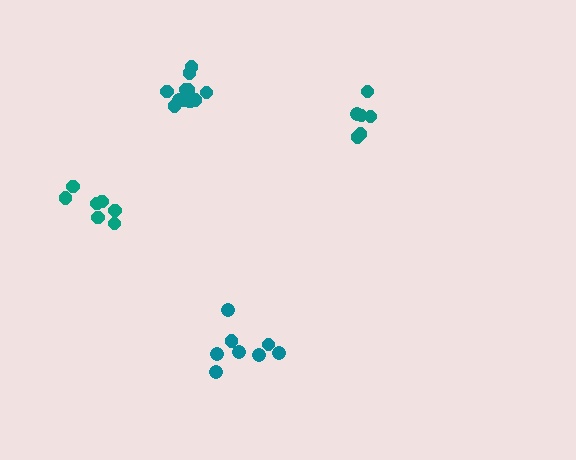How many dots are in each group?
Group 1: 12 dots, Group 2: 7 dots, Group 3: 6 dots, Group 4: 8 dots (33 total).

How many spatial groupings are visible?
There are 4 spatial groupings.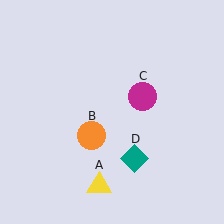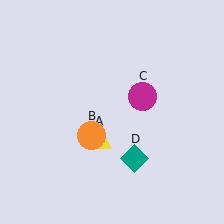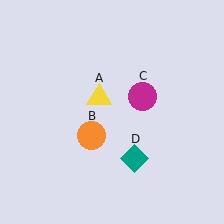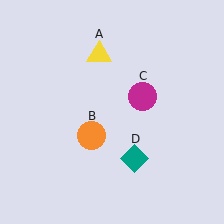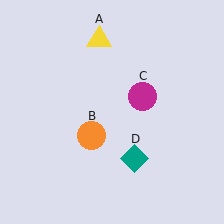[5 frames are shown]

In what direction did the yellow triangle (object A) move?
The yellow triangle (object A) moved up.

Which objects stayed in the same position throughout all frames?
Orange circle (object B) and magenta circle (object C) and teal diamond (object D) remained stationary.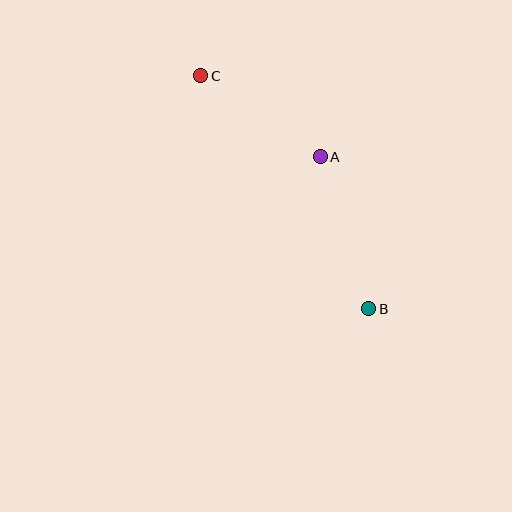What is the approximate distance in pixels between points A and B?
The distance between A and B is approximately 159 pixels.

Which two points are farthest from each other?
Points B and C are farthest from each other.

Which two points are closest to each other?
Points A and C are closest to each other.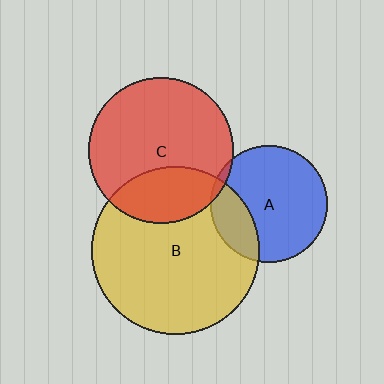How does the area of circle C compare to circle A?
Approximately 1.5 times.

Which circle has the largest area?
Circle B (yellow).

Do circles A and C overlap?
Yes.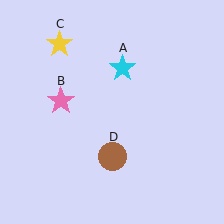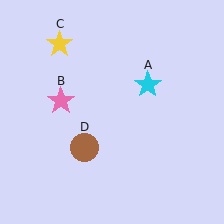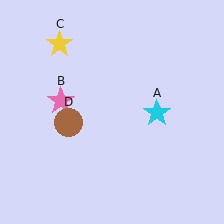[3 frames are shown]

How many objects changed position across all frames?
2 objects changed position: cyan star (object A), brown circle (object D).